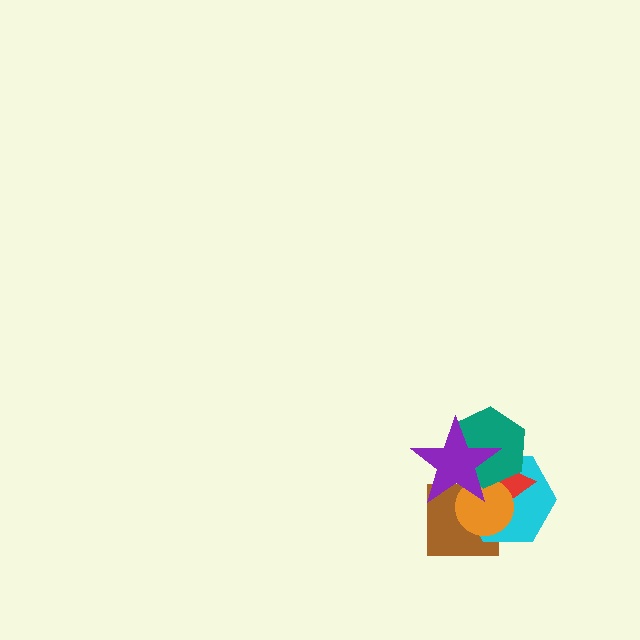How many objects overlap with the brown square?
4 objects overlap with the brown square.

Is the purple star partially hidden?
No, no other shape covers it.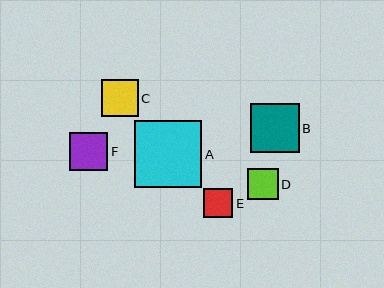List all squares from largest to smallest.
From largest to smallest: A, B, F, C, D, E.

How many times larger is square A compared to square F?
Square A is approximately 1.7 times the size of square F.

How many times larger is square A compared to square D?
Square A is approximately 2.1 times the size of square D.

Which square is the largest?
Square A is the largest with a size of approximately 67 pixels.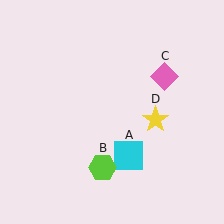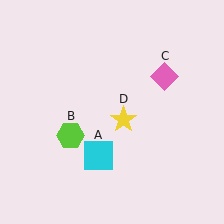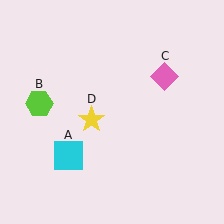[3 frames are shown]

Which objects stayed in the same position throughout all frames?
Pink diamond (object C) remained stationary.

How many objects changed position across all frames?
3 objects changed position: cyan square (object A), lime hexagon (object B), yellow star (object D).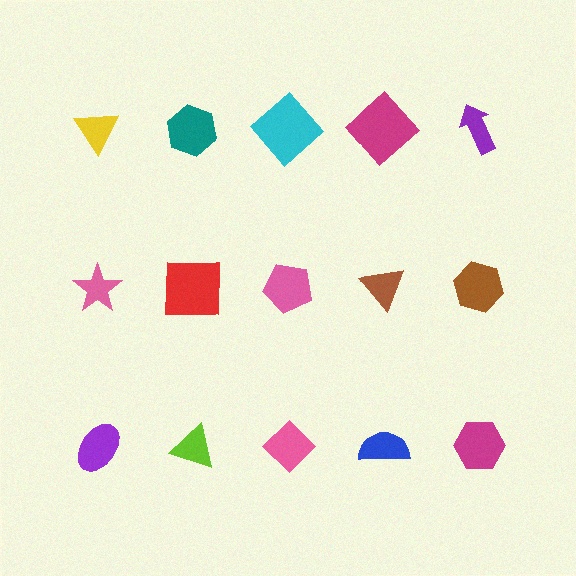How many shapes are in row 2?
5 shapes.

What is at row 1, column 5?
A purple arrow.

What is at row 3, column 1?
A purple ellipse.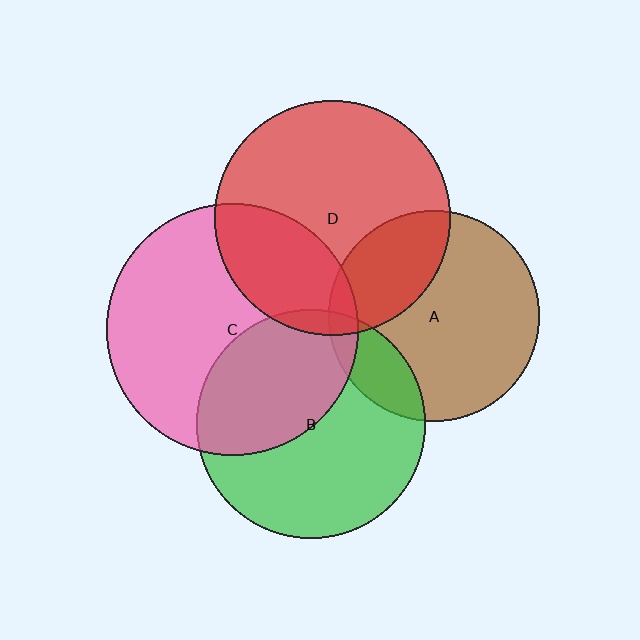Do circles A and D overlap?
Yes.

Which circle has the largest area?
Circle C (pink).